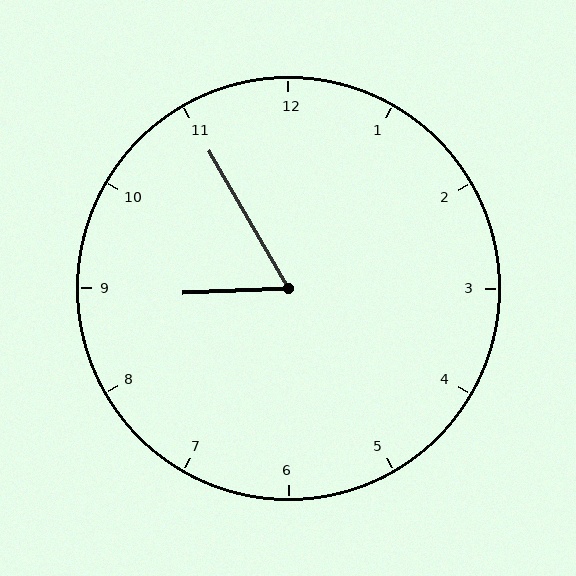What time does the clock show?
8:55.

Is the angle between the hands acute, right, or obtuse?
It is acute.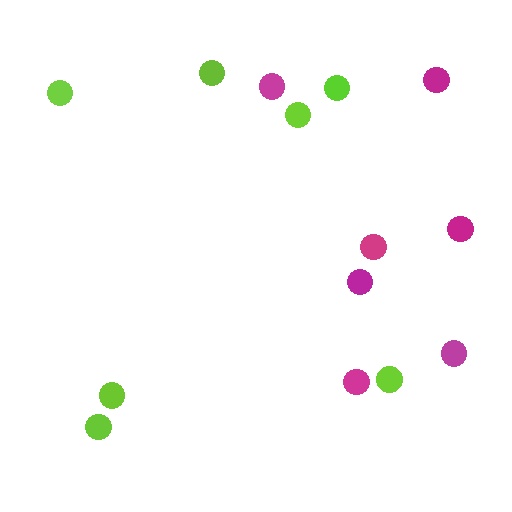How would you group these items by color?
There are 2 groups: one group of magenta circles (7) and one group of lime circles (7).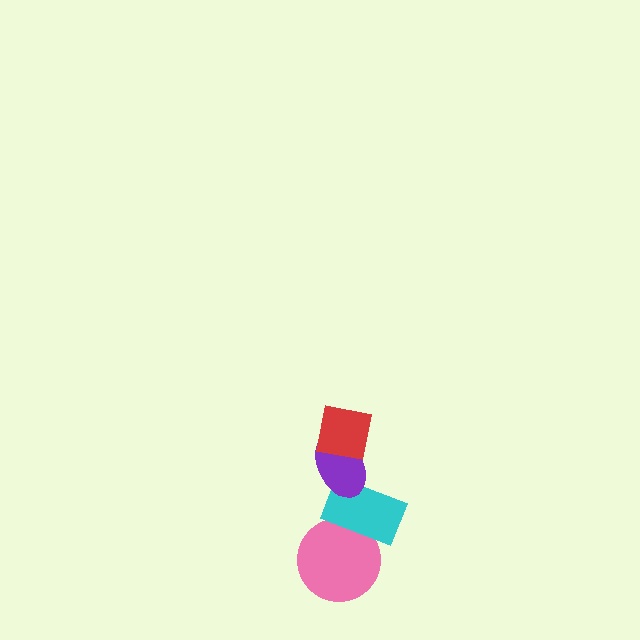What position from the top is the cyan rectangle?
The cyan rectangle is 3rd from the top.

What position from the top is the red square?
The red square is 1st from the top.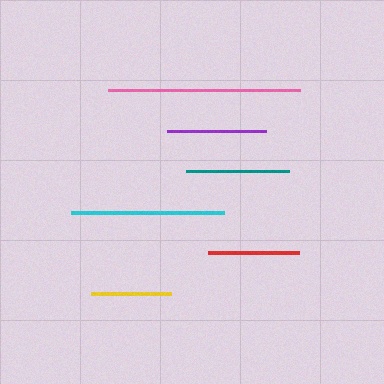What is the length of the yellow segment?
The yellow segment is approximately 80 pixels long.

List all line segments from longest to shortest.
From longest to shortest: pink, cyan, teal, purple, red, yellow.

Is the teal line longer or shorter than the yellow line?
The teal line is longer than the yellow line.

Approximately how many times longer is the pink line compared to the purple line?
The pink line is approximately 1.9 times the length of the purple line.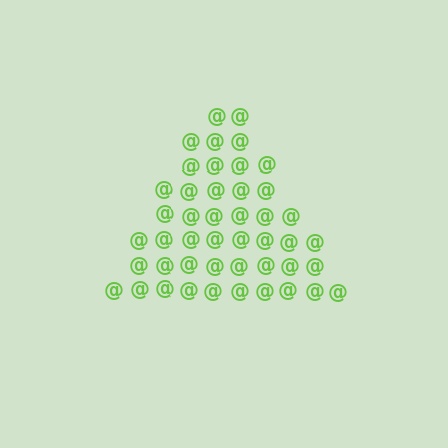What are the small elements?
The small elements are at signs.